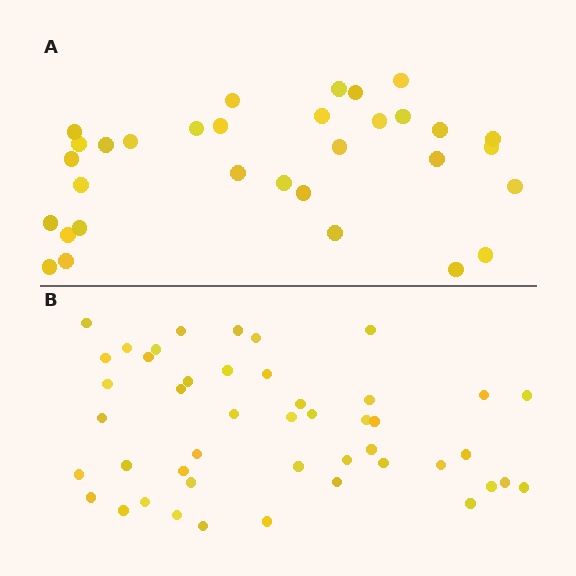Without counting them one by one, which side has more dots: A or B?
Region B (the bottom region) has more dots.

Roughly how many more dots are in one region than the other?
Region B has approximately 15 more dots than region A.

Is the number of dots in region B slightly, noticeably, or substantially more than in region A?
Region B has noticeably more, but not dramatically so. The ratio is roughly 1.4 to 1.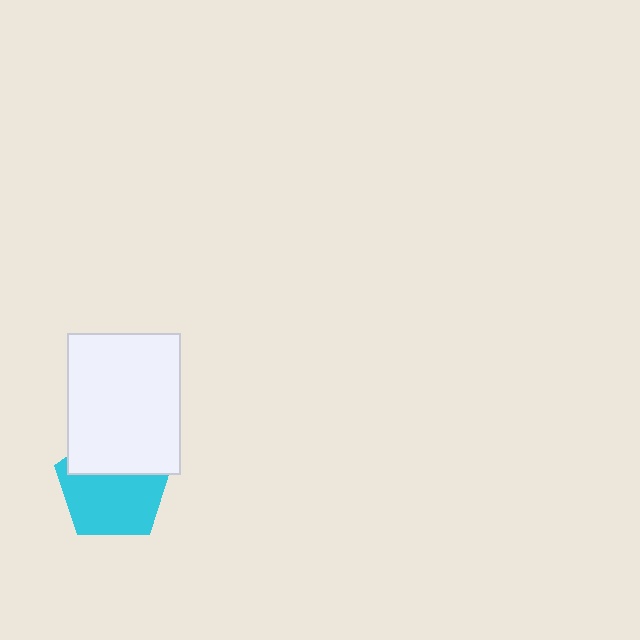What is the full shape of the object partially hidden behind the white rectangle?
The partially hidden object is a cyan pentagon.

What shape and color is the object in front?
The object in front is a white rectangle.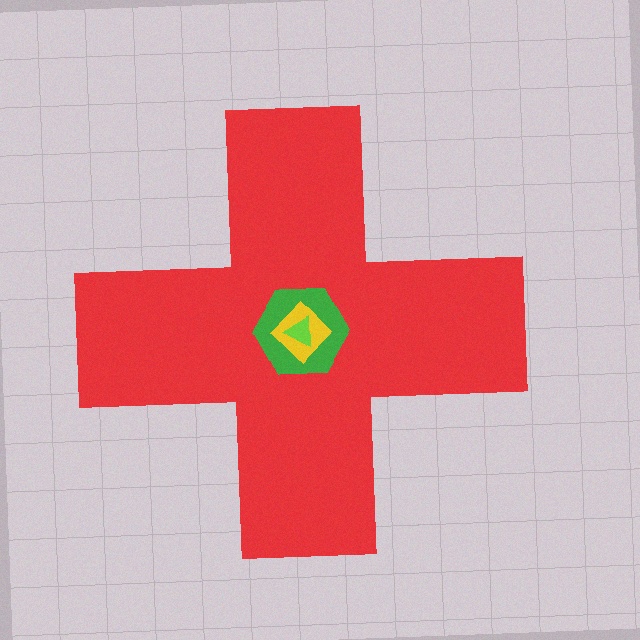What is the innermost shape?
The lime triangle.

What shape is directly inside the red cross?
The green hexagon.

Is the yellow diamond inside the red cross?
Yes.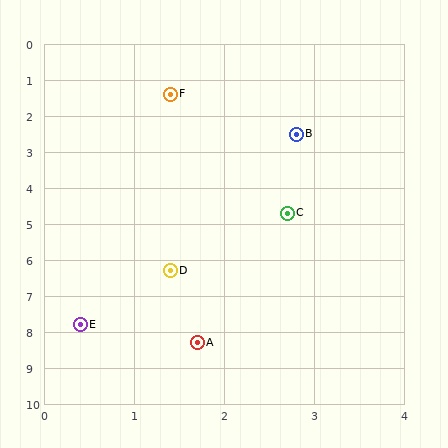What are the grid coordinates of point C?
Point C is at approximately (2.7, 4.7).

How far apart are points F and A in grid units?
Points F and A are about 6.9 grid units apart.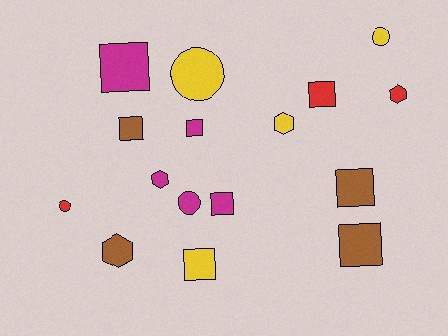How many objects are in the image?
There are 16 objects.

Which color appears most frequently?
Magenta, with 5 objects.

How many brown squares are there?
There are 3 brown squares.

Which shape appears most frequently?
Square, with 8 objects.